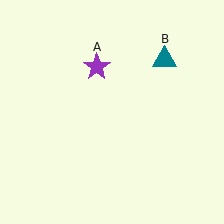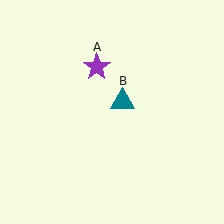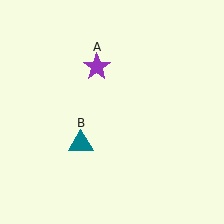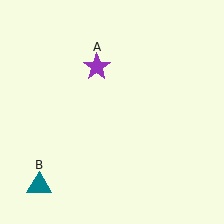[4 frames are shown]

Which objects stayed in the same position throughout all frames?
Purple star (object A) remained stationary.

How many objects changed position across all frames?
1 object changed position: teal triangle (object B).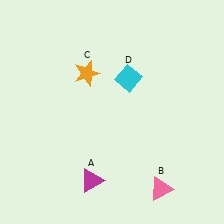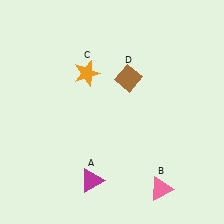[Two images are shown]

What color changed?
The diamond (D) changed from cyan in Image 1 to brown in Image 2.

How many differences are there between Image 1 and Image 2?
There is 1 difference between the two images.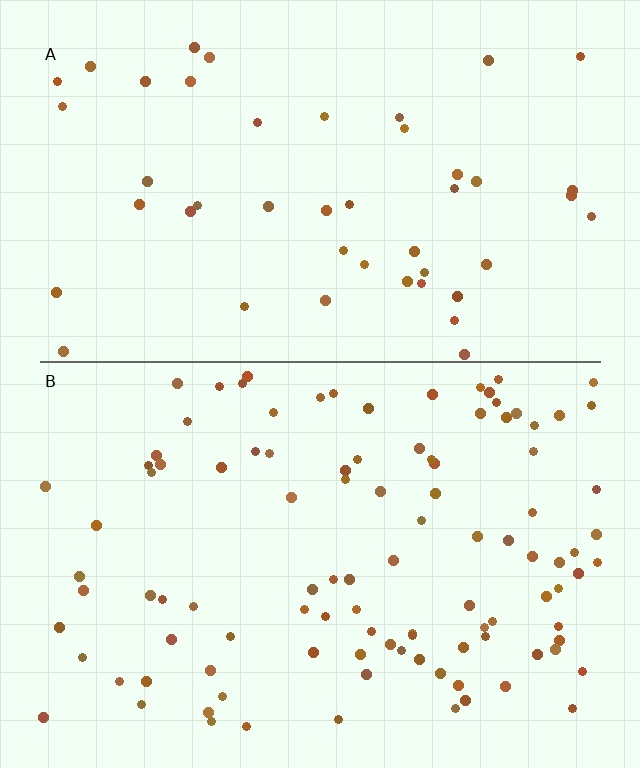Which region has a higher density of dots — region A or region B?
B (the bottom).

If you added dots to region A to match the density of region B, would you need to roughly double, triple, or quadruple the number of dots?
Approximately double.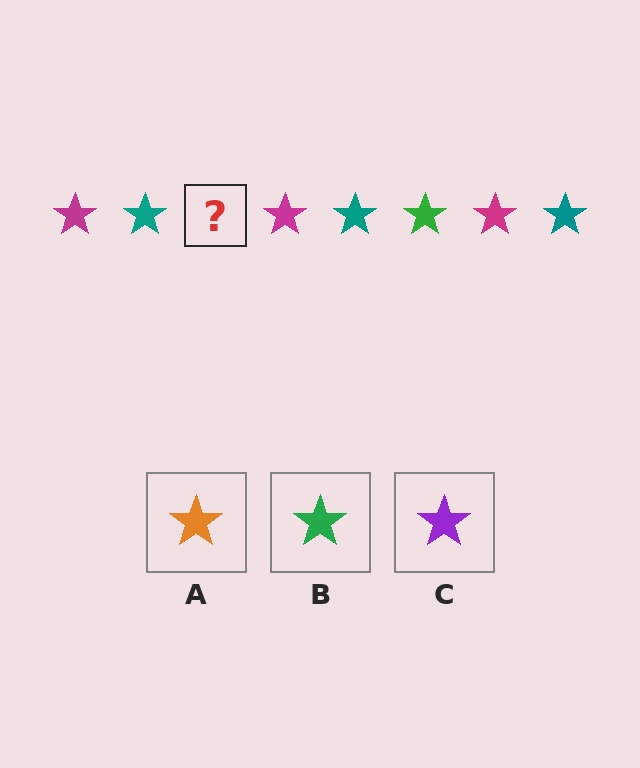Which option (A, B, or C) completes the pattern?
B.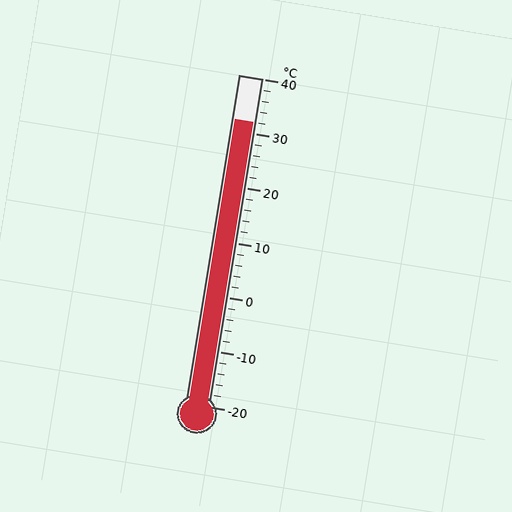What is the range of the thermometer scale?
The thermometer scale ranges from -20°C to 40°C.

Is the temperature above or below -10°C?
The temperature is above -10°C.